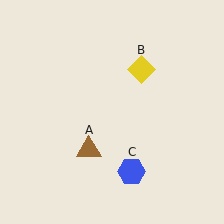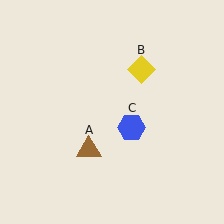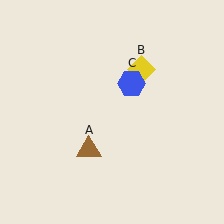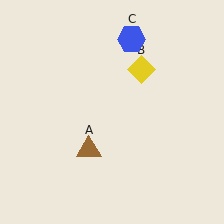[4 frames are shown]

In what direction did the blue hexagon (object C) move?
The blue hexagon (object C) moved up.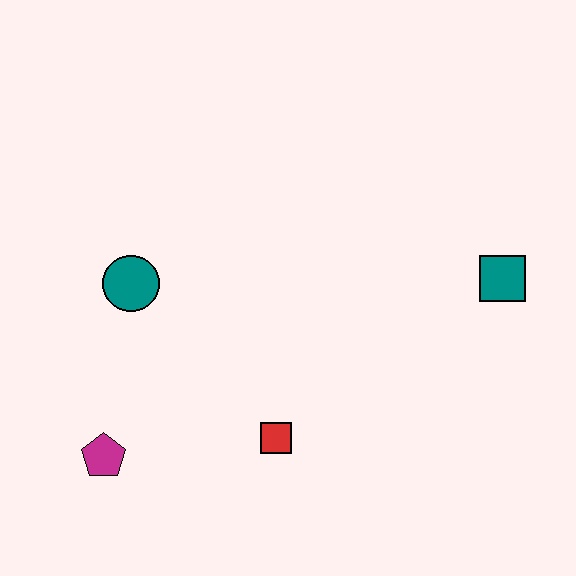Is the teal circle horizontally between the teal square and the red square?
No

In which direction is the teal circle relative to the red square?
The teal circle is above the red square.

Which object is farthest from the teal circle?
The teal square is farthest from the teal circle.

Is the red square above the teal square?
No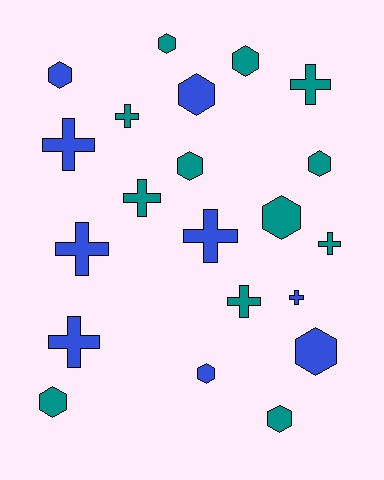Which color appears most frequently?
Teal, with 12 objects.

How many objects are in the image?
There are 21 objects.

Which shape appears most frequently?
Hexagon, with 11 objects.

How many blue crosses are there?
There are 5 blue crosses.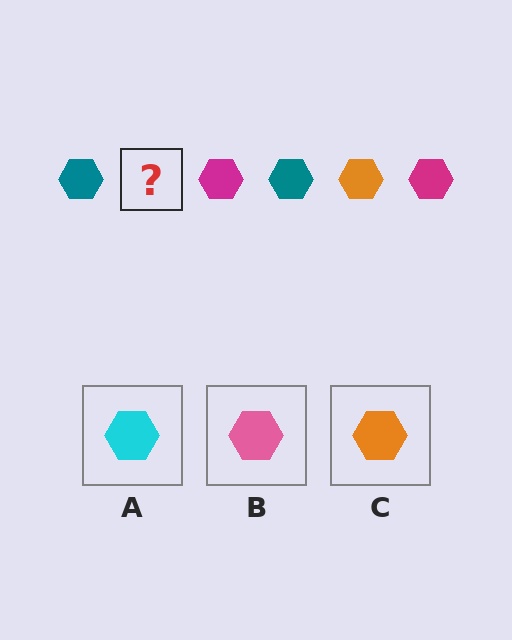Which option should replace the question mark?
Option C.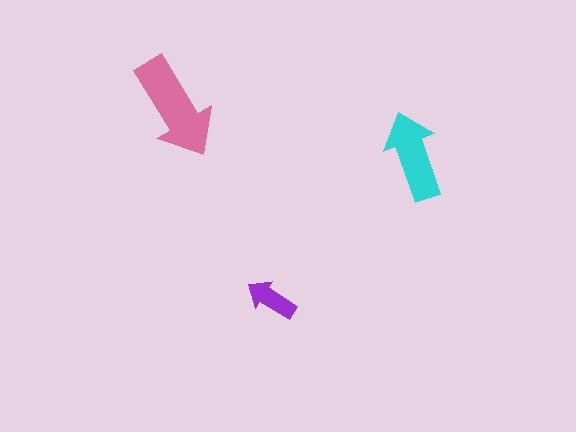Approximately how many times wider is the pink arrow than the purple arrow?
About 2 times wider.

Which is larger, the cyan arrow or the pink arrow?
The pink one.